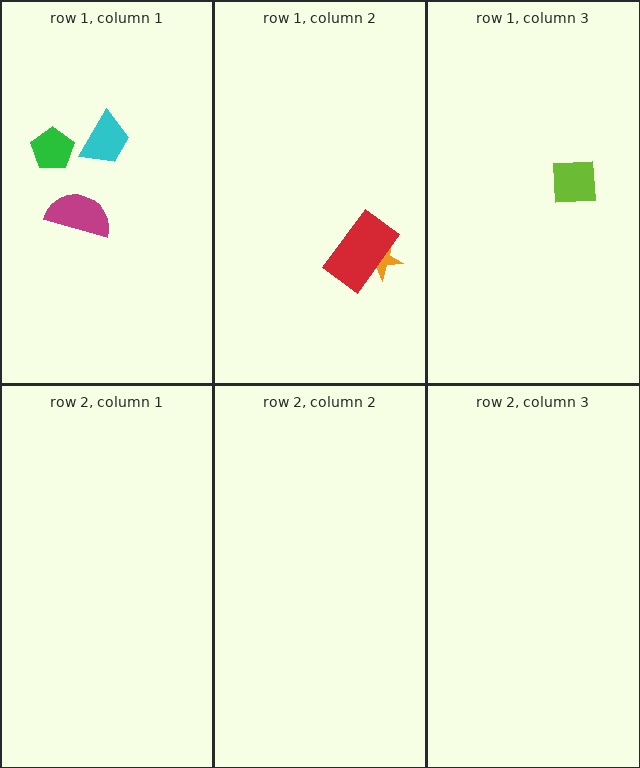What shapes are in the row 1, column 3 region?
The lime square.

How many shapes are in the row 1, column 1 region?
3.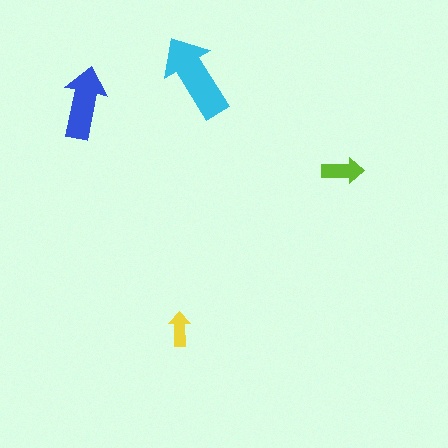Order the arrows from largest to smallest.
the cyan one, the blue one, the lime one, the yellow one.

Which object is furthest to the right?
The lime arrow is rightmost.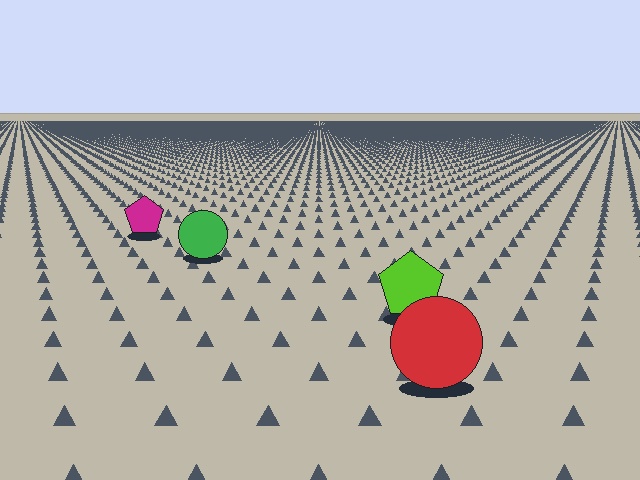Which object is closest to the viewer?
The red circle is closest. The texture marks near it are larger and more spread out.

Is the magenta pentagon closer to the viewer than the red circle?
No. The red circle is closer — you can tell from the texture gradient: the ground texture is coarser near it.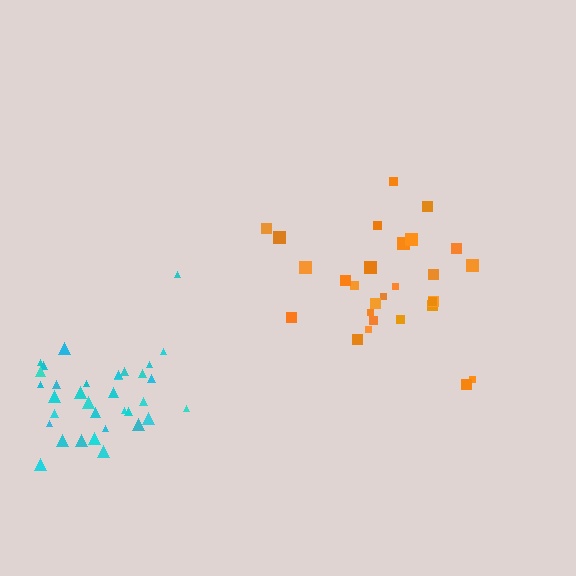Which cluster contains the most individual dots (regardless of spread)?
Cyan (34).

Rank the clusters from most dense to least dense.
cyan, orange.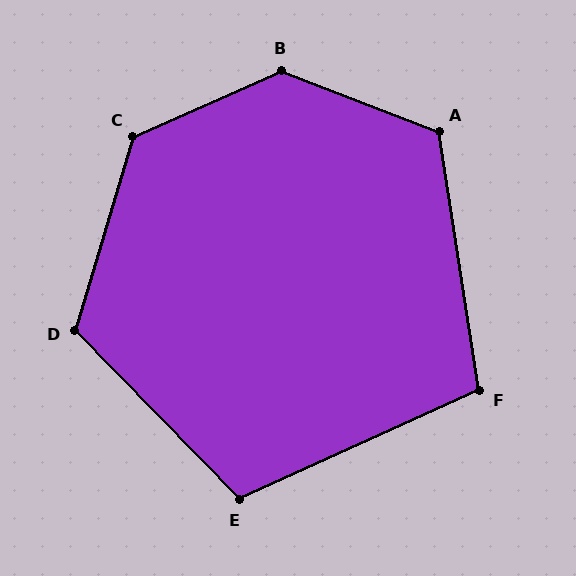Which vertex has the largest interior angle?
B, at approximately 135 degrees.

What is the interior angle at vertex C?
Approximately 130 degrees (obtuse).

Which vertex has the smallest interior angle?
F, at approximately 106 degrees.